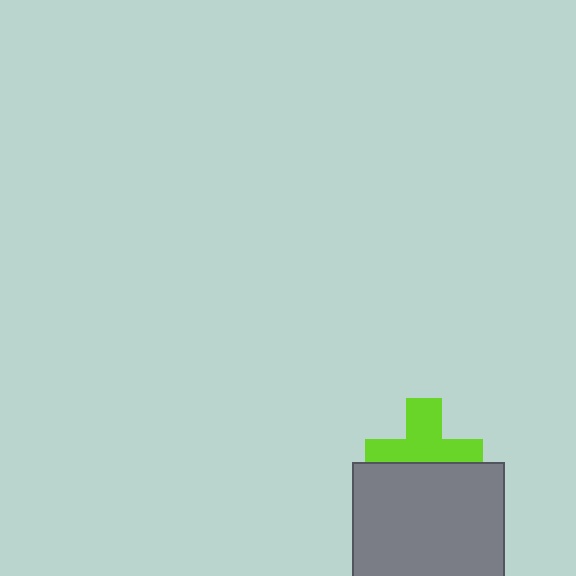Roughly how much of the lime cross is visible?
About half of it is visible (roughly 57%).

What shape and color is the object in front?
The object in front is a gray square.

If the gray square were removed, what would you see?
You would see the complete lime cross.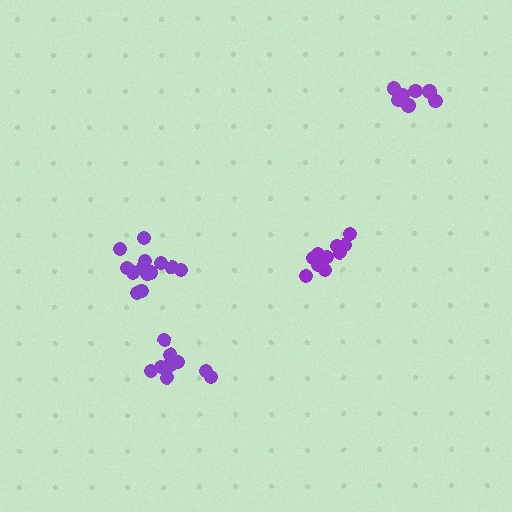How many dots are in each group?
Group 1: 10 dots, Group 2: 14 dots, Group 3: 12 dots, Group 4: 8 dots (44 total).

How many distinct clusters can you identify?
There are 4 distinct clusters.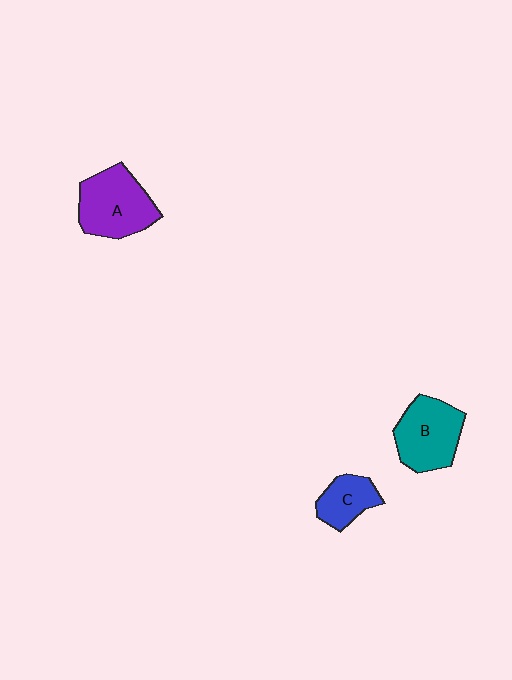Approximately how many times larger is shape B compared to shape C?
Approximately 1.7 times.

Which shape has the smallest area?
Shape C (blue).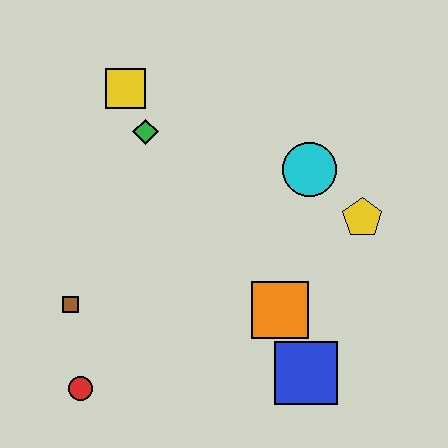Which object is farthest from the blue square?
The yellow square is farthest from the blue square.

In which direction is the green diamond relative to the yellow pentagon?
The green diamond is to the left of the yellow pentagon.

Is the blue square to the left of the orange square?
No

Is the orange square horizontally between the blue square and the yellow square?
Yes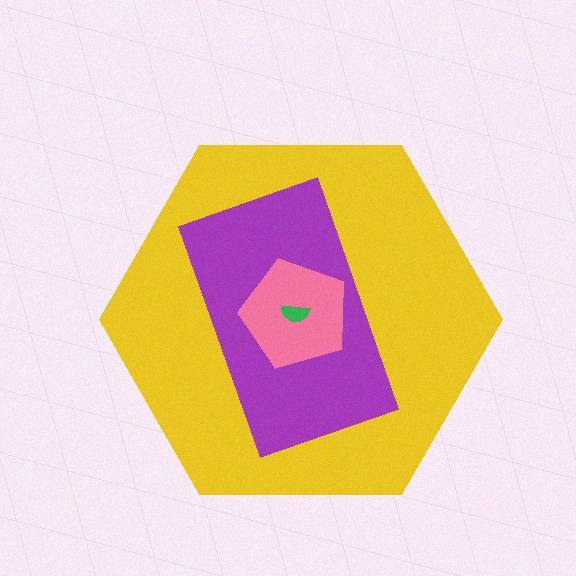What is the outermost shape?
The yellow hexagon.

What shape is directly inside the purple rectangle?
The pink pentagon.